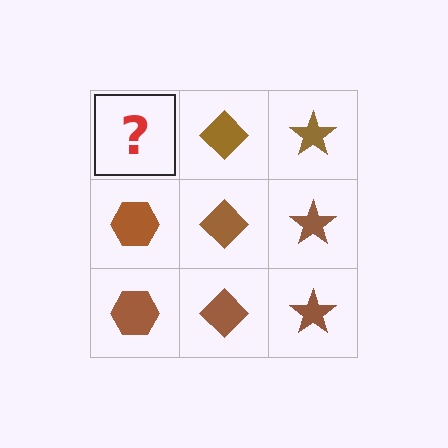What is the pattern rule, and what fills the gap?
The rule is that each column has a consistent shape. The gap should be filled with a brown hexagon.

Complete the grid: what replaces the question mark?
The question mark should be replaced with a brown hexagon.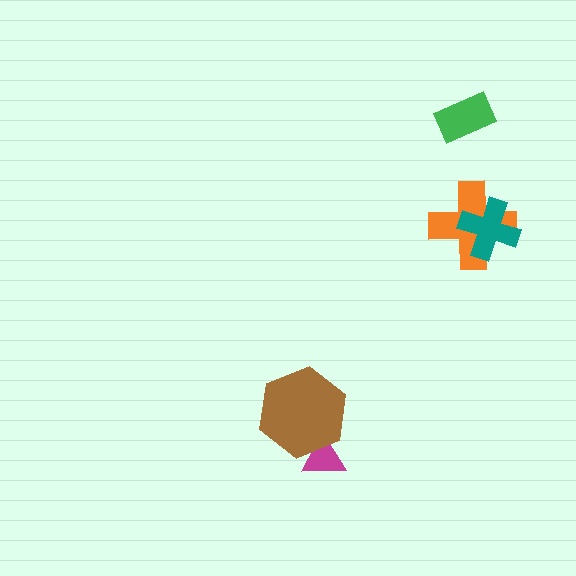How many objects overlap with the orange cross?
1 object overlaps with the orange cross.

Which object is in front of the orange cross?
The teal cross is in front of the orange cross.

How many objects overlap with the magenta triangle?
1 object overlaps with the magenta triangle.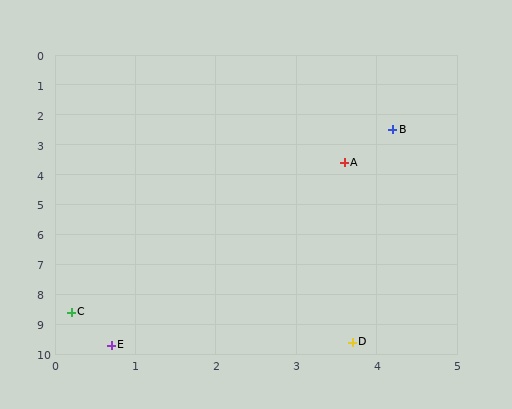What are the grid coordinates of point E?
Point E is at approximately (0.7, 9.7).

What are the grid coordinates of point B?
Point B is at approximately (4.2, 2.5).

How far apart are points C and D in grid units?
Points C and D are about 3.6 grid units apart.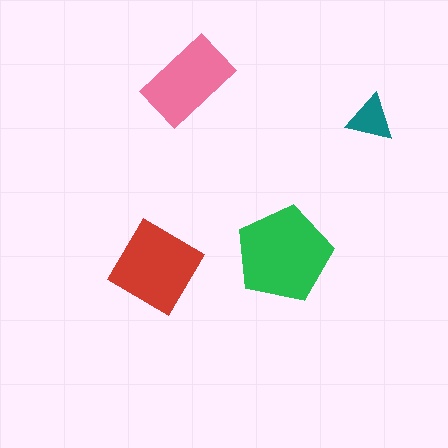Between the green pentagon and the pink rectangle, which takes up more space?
The green pentagon.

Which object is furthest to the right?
The teal triangle is rightmost.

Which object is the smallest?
The teal triangle.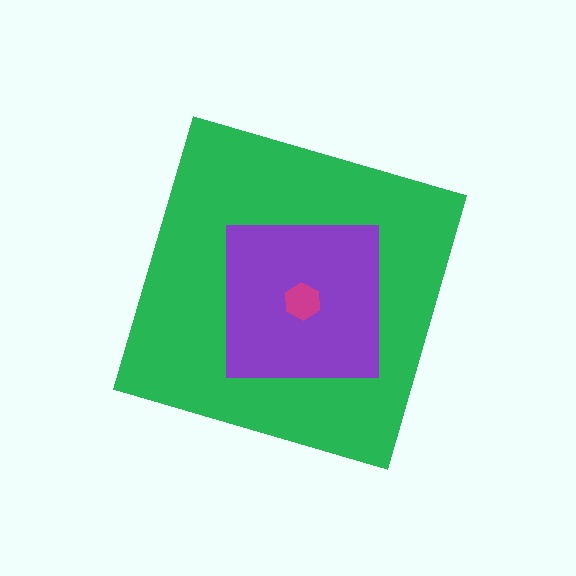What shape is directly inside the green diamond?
The purple square.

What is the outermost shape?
The green diamond.